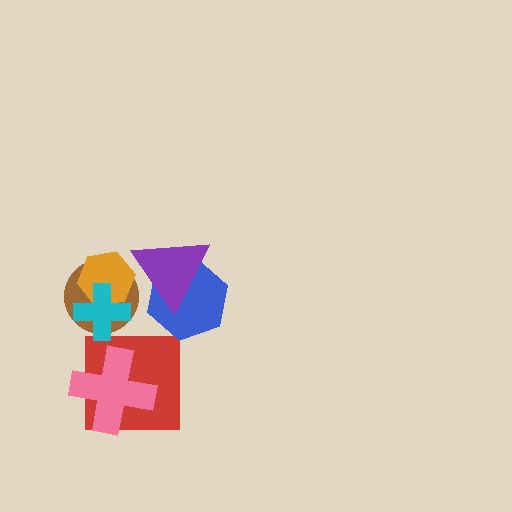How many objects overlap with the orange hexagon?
3 objects overlap with the orange hexagon.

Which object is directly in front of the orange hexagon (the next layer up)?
The cyan cross is directly in front of the orange hexagon.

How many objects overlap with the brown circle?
2 objects overlap with the brown circle.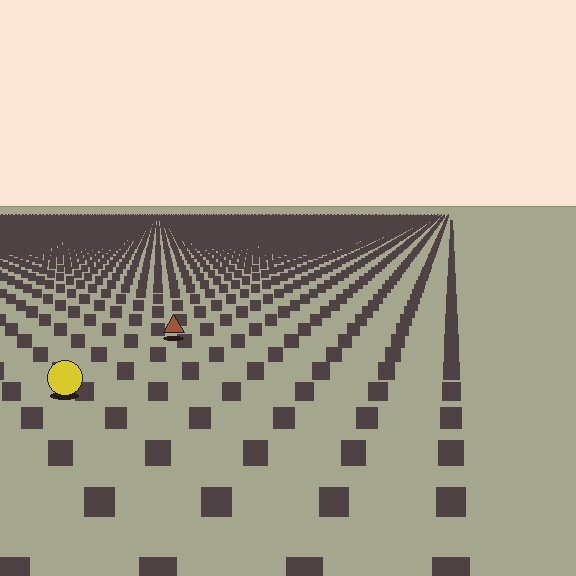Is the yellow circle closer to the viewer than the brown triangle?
Yes. The yellow circle is closer — you can tell from the texture gradient: the ground texture is coarser near it.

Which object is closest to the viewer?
The yellow circle is closest. The texture marks near it are larger and more spread out.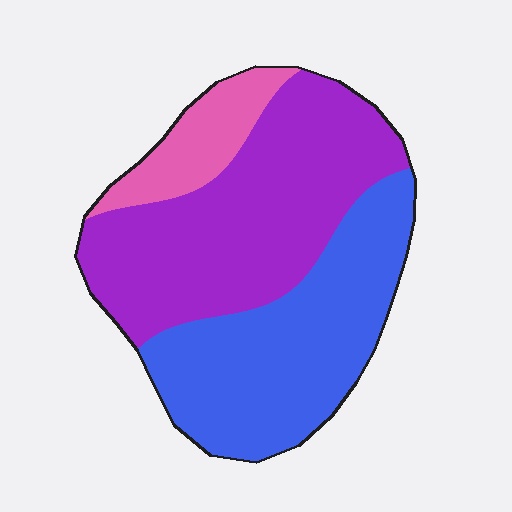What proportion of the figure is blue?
Blue takes up between a third and a half of the figure.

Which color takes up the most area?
Purple, at roughly 50%.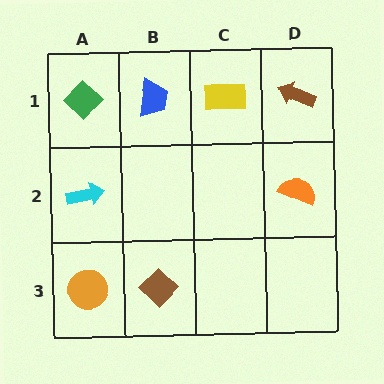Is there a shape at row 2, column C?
No, that cell is empty.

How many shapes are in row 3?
2 shapes.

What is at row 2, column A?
A cyan arrow.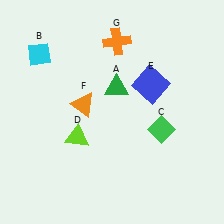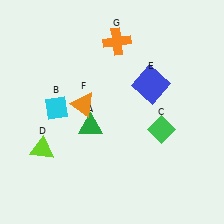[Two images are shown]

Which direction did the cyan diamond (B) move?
The cyan diamond (B) moved down.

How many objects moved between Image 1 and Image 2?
3 objects moved between the two images.